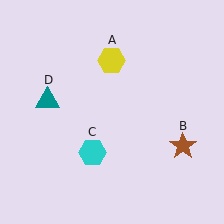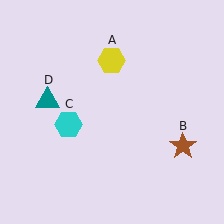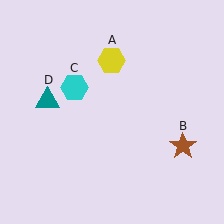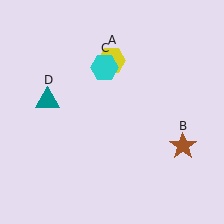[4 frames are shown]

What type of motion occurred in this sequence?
The cyan hexagon (object C) rotated clockwise around the center of the scene.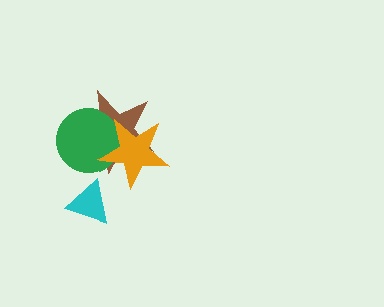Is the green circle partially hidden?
Yes, it is partially covered by another shape.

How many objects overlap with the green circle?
2 objects overlap with the green circle.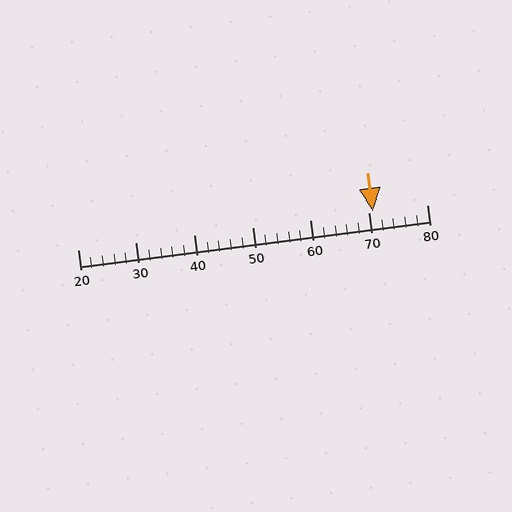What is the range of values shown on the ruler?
The ruler shows values from 20 to 80.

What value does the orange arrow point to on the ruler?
The orange arrow points to approximately 71.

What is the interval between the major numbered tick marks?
The major tick marks are spaced 10 units apart.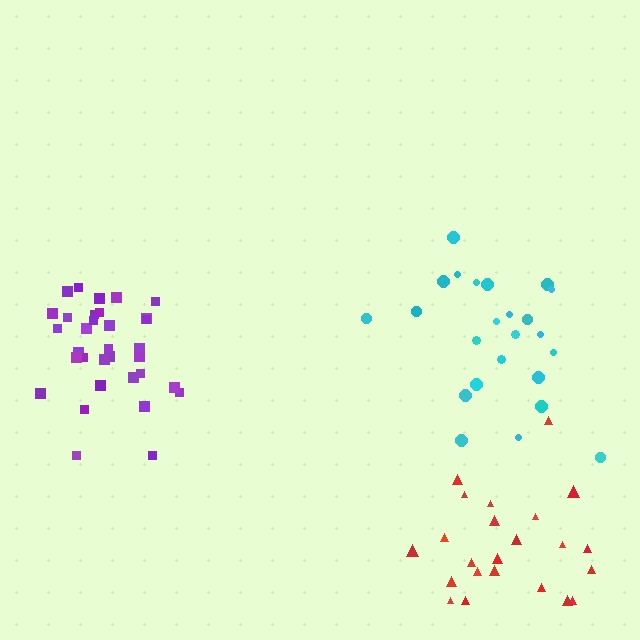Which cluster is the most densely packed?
Purple.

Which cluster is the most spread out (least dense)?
Cyan.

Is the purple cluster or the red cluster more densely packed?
Purple.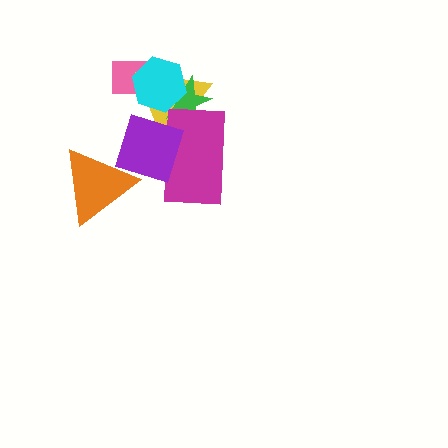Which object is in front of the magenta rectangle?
The purple diamond is in front of the magenta rectangle.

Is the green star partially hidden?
Yes, it is partially covered by another shape.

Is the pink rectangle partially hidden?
Yes, it is partially covered by another shape.